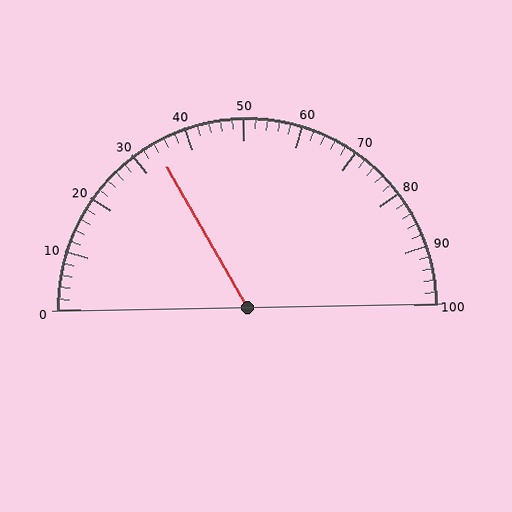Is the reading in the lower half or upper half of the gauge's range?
The reading is in the lower half of the range (0 to 100).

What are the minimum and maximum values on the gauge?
The gauge ranges from 0 to 100.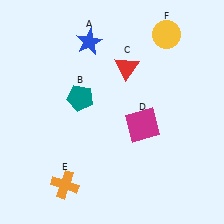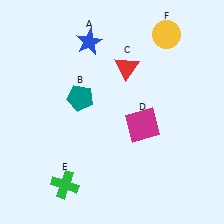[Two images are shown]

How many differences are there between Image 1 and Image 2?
There is 1 difference between the two images.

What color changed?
The cross (E) changed from orange in Image 1 to green in Image 2.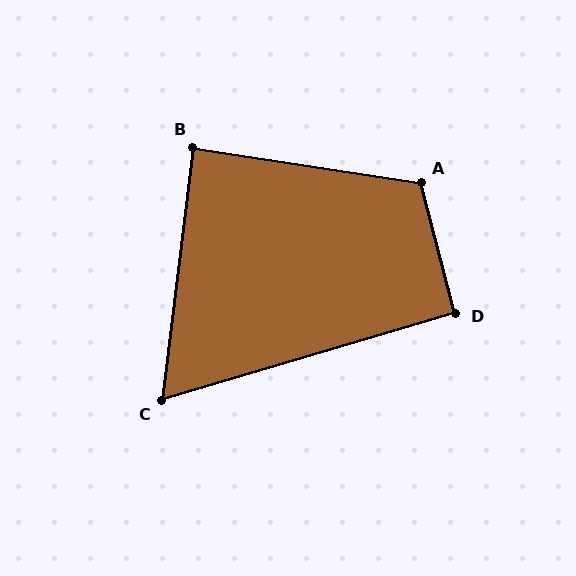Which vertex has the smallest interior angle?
C, at approximately 67 degrees.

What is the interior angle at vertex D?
Approximately 92 degrees (approximately right).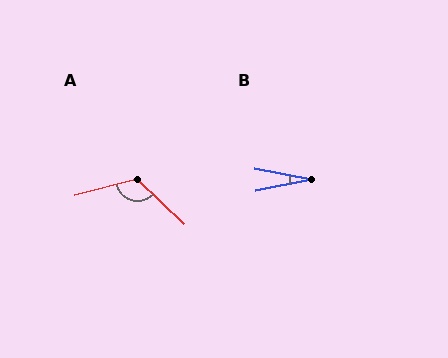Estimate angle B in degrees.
Approximately 22 degrees.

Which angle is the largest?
A, at approximately 121 degrees.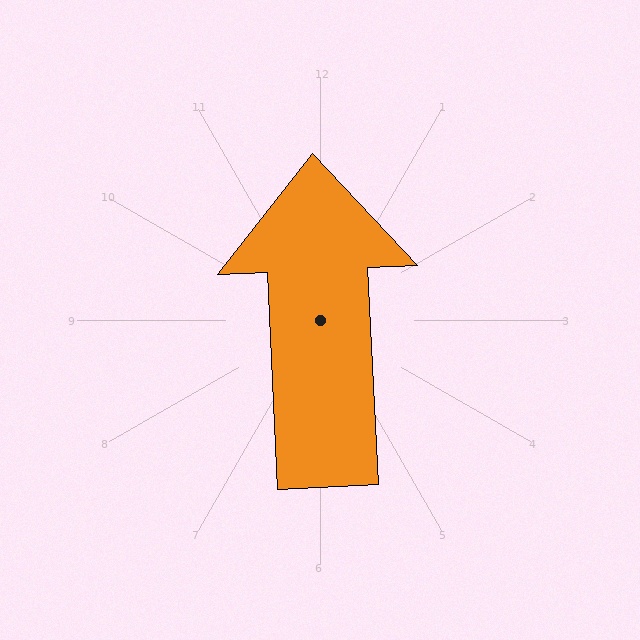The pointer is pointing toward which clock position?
Roughly 12 o'clock.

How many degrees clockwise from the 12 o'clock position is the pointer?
Approximately 357 degrees.